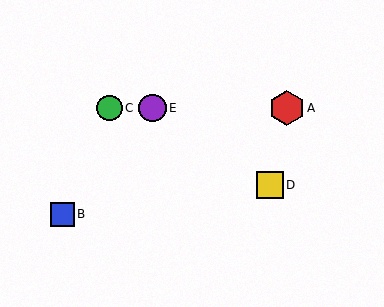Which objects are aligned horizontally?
Objects A, C, E are aligned horizontally.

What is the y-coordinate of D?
Object D is at y≈185.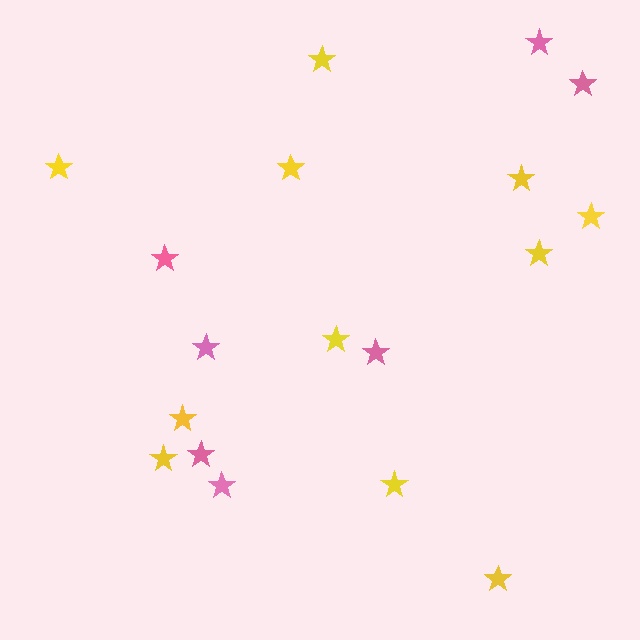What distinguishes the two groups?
There are 2 groups: one group of yellow stars (11) and one group of pink stars (7).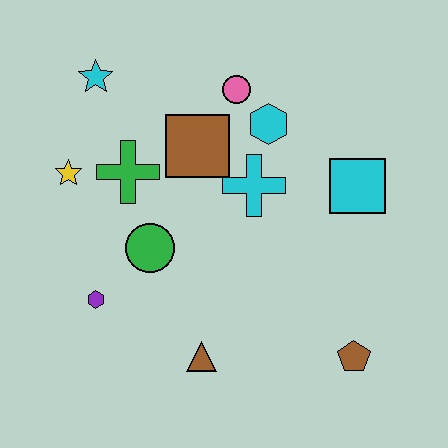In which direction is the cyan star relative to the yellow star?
The cyan star is above the yellow star.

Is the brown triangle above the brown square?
No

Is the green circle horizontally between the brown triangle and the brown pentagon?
No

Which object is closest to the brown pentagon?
The brown triangle is closest to the brown pentagon.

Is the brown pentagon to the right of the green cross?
Yes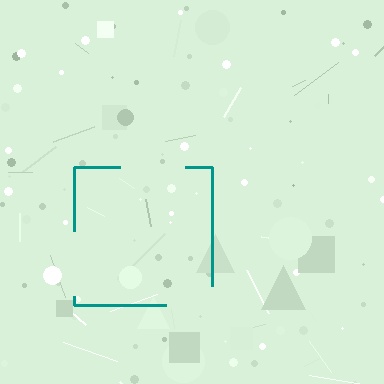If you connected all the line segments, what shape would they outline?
They would outline a square.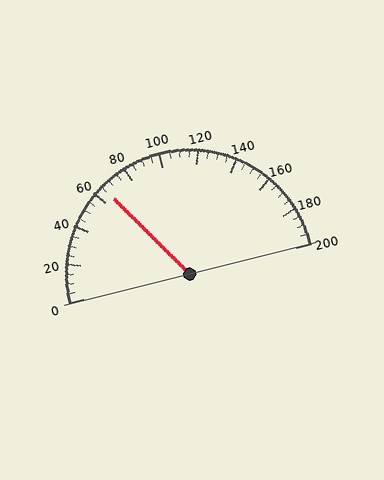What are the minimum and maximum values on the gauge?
The gauge ranges from 0 to 200.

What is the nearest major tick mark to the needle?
The nearest major tick mark is 60.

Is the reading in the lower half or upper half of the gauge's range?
The reading is in the lower half of the range (0 to 200).